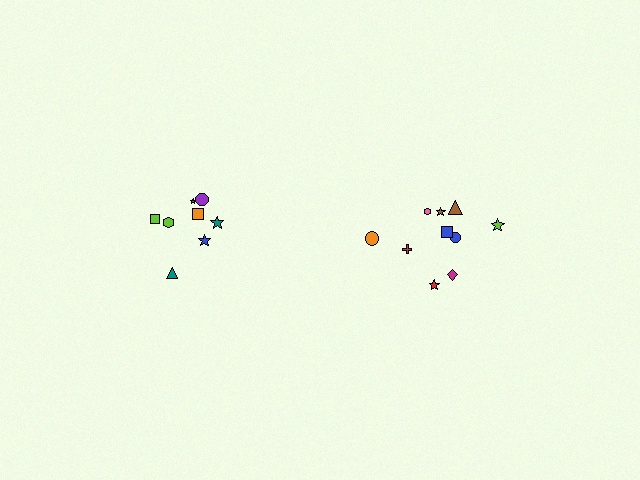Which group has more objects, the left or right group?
The right group.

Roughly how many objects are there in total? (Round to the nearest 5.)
Roughly 20 objects in total.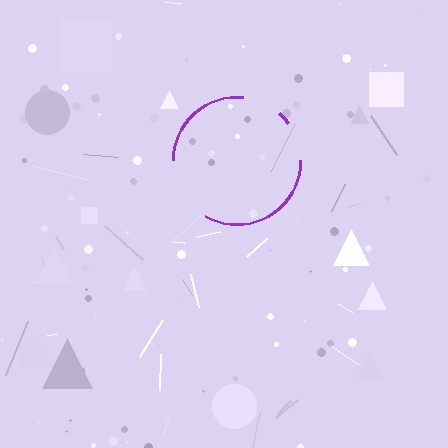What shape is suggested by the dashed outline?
The dashed outline suggests a circle.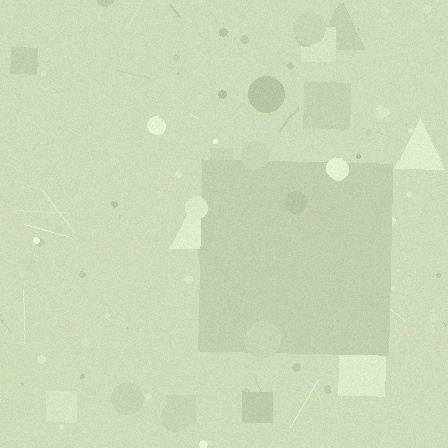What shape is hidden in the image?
A square is hidden in the image.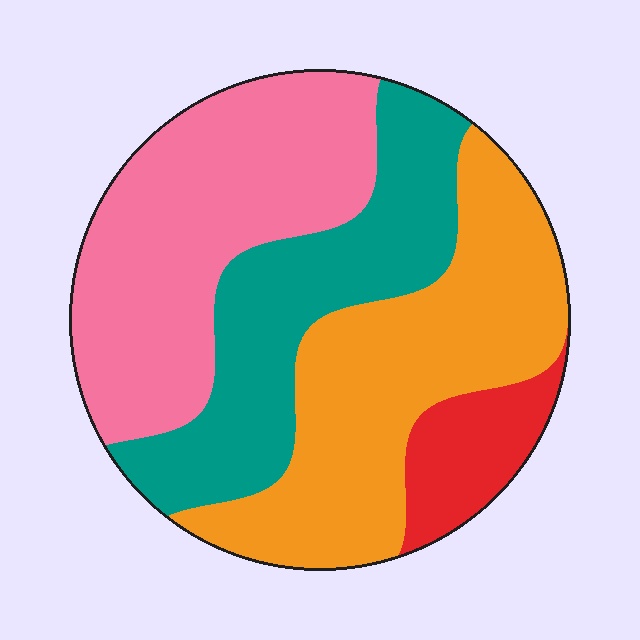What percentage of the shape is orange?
Orange takes up between a quarter and a half of the shape.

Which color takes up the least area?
Red, at roughly 10%.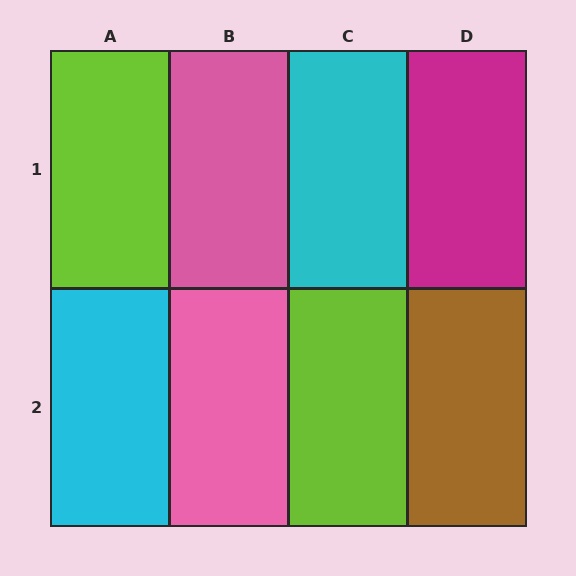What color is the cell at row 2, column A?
Cyan.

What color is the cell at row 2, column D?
Brown.